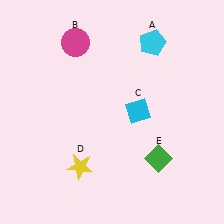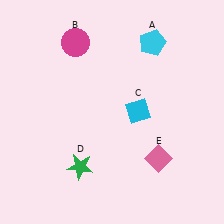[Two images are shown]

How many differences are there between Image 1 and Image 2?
There are 2 differences between the two images.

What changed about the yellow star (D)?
In Image 1, D is yellow. In Image 2, it changed to green.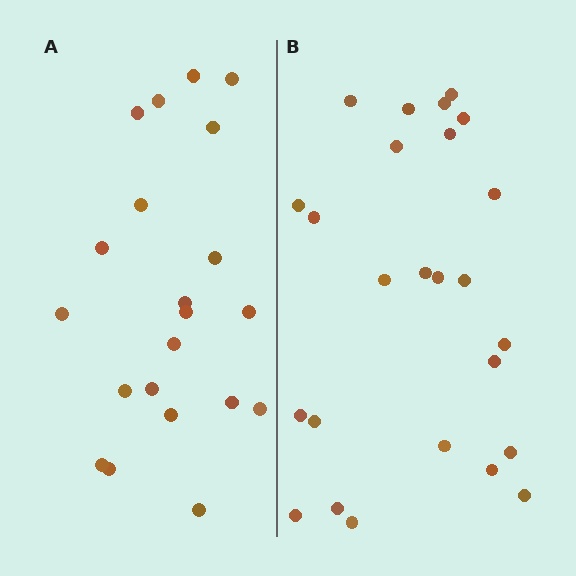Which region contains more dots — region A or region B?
Region B (the right region) has more dots.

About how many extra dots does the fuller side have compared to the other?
Region B has about 4 more dots than region A.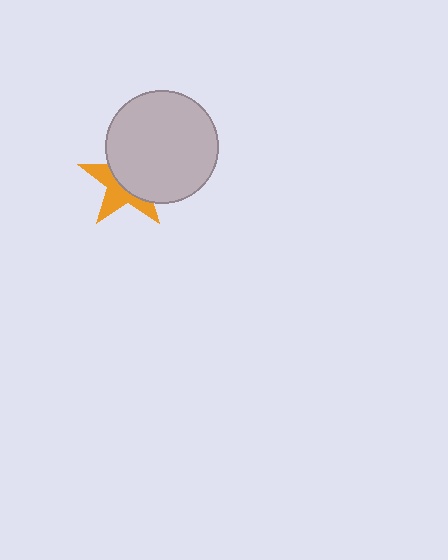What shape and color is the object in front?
The object in front is a light gray circle.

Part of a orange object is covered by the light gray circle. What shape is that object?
It is a star.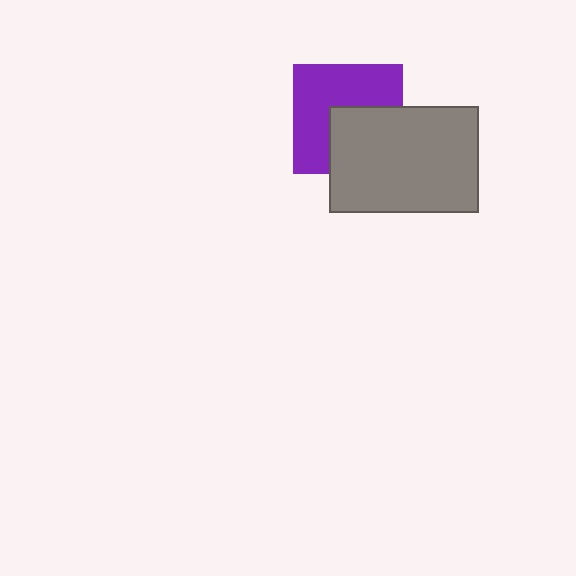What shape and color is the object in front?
The object in front is a gray rectangle.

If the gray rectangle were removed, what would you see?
You would see the complete purple square.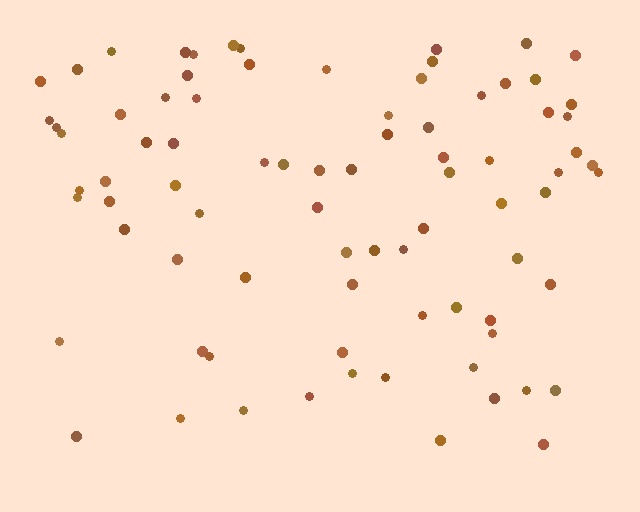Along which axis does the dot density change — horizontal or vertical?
Vertical.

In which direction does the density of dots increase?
From bottom to top, with the top side densest.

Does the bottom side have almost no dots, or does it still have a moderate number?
Still a moderate number, just noticeably fewer than the top.